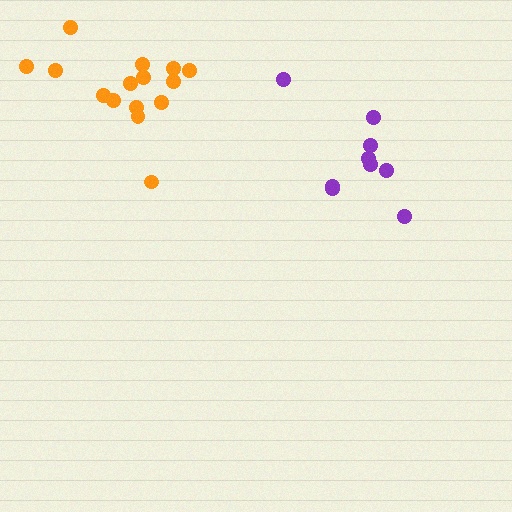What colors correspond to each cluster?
The clusters are colored: purple, orange.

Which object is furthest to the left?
The orange cluster is leftmost.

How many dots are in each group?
Group 1: 9 dots, Group 2: 15 dots (24 total).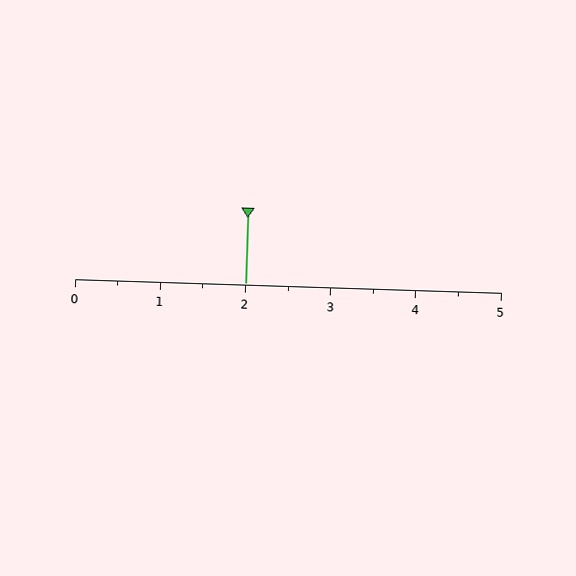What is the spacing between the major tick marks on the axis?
The major ticks are spaced 1 apart.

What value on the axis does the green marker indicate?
The marker indicates approximately 2.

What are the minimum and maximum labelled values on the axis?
The axis runs from 0 to 5.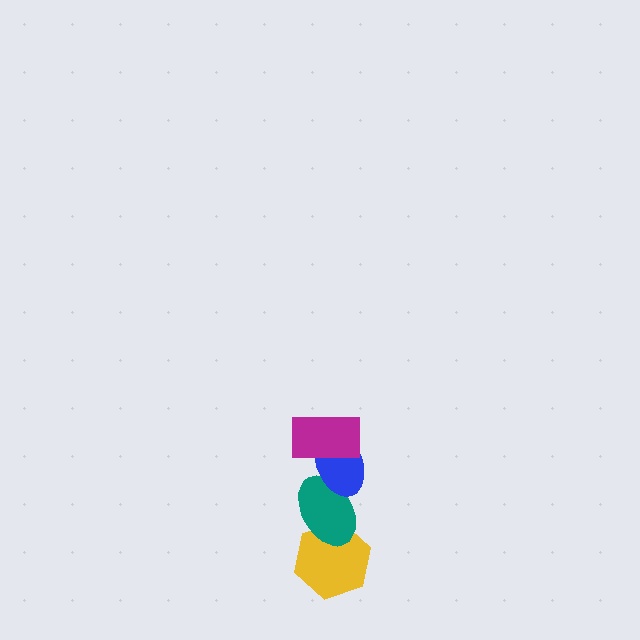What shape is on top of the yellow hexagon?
The teal ellipse is on top of the yellow hexagon.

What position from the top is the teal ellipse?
The teal ellipse is 3rd from the top.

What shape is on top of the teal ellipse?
The blue ellipse is on top of the teal ellipse.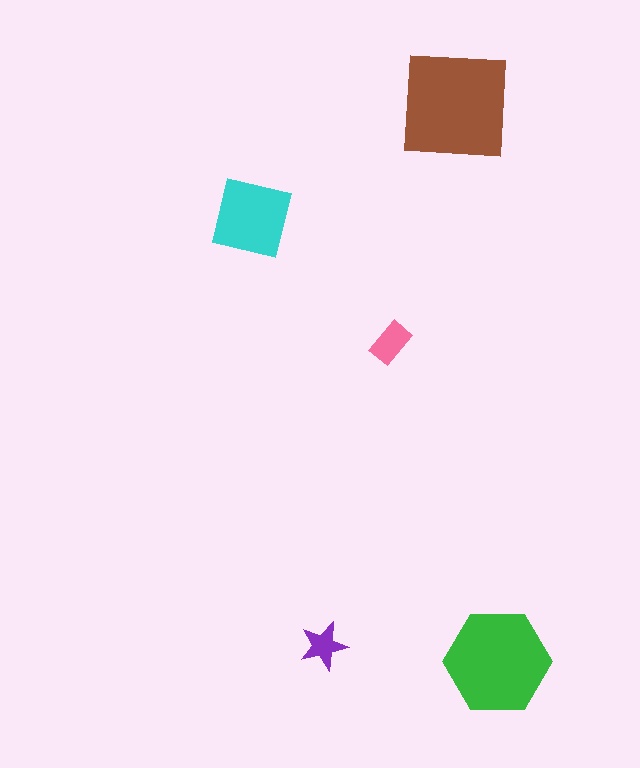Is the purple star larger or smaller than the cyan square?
Smaller.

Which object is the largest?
The brown square.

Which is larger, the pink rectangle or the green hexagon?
The green hexagon.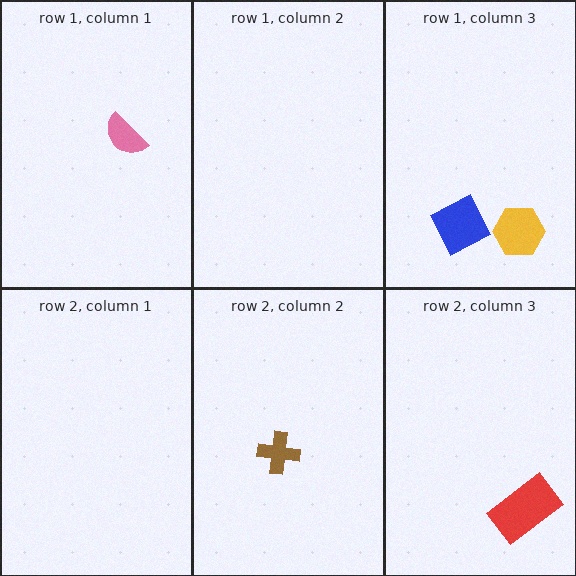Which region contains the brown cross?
The row 2, column 2 region.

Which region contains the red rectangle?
The row 2, column 3 region.